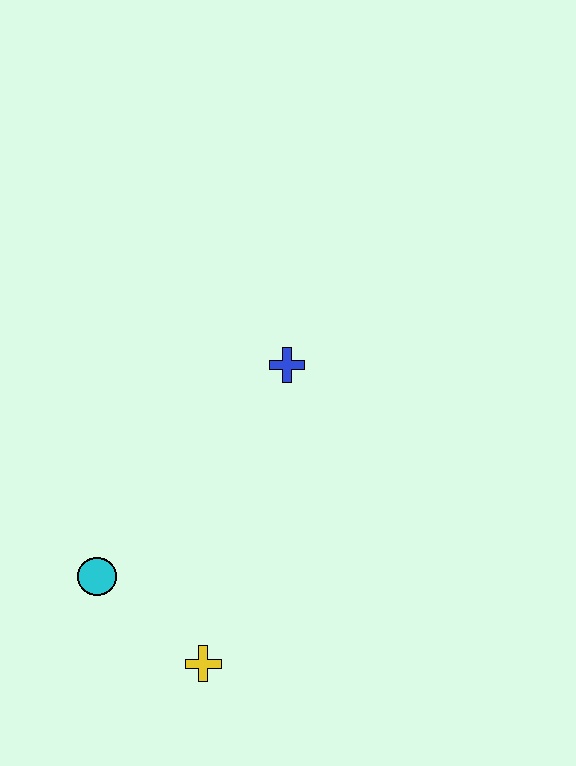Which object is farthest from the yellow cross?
The blue cross is farthest from the yellow cross.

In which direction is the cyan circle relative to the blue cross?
The cyan circle is below the blue cross.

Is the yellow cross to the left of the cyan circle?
No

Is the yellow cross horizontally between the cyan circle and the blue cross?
Yes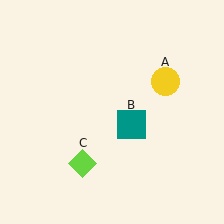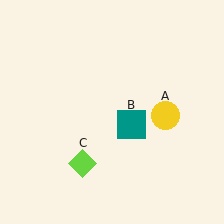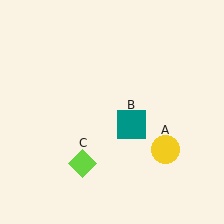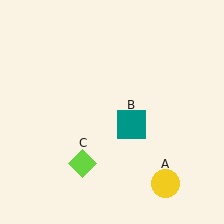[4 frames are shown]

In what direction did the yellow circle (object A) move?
The yellow circle (object A) moved down.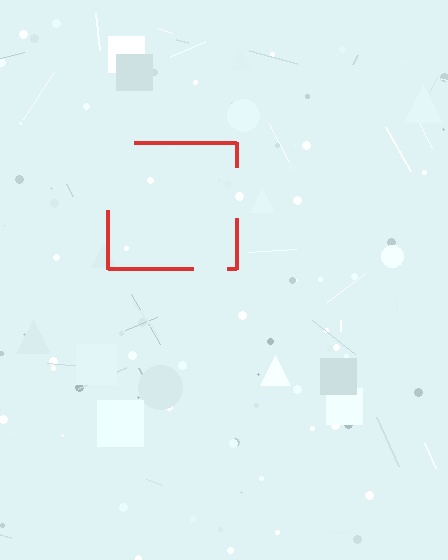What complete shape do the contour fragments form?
The contour fragments form a square.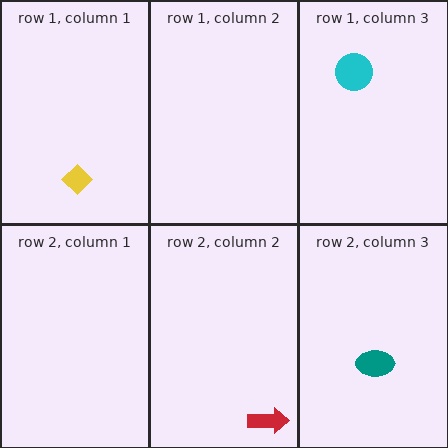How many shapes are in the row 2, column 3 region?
1.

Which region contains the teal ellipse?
The row 2, column 3 region.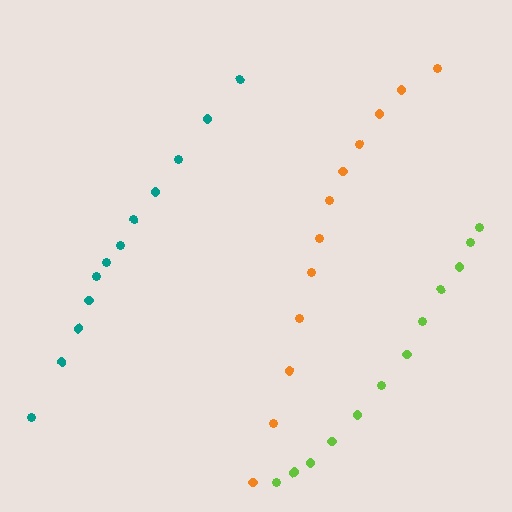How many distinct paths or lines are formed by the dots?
There are 3 distinct paths.